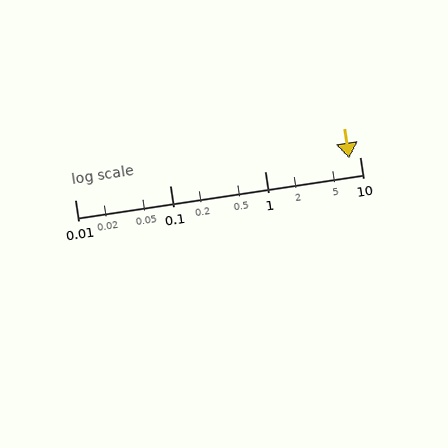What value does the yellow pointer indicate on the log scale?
The pointer indicates approximately 7.7.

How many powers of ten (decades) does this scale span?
The scale spans 3 decades, from 0.01 to 10.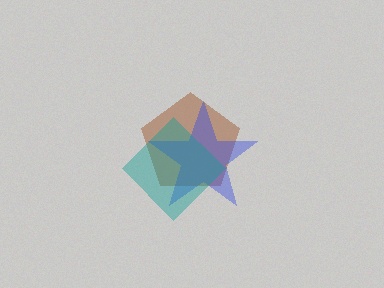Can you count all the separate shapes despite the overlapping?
Yes, there are 3 separate shapes.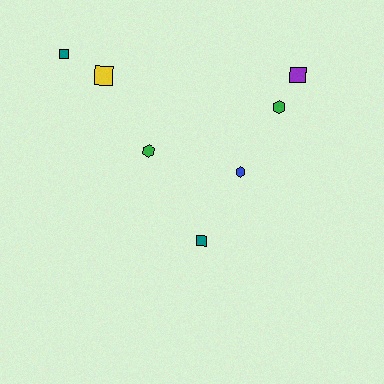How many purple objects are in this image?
There is 1 purple object.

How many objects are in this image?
There are 7 objects.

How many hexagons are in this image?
There are 3 hexagons.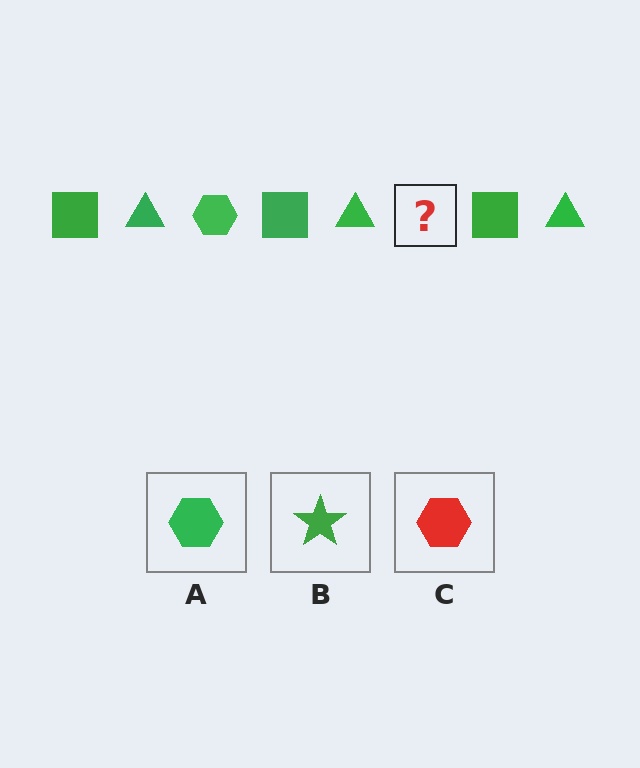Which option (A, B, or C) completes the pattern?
A.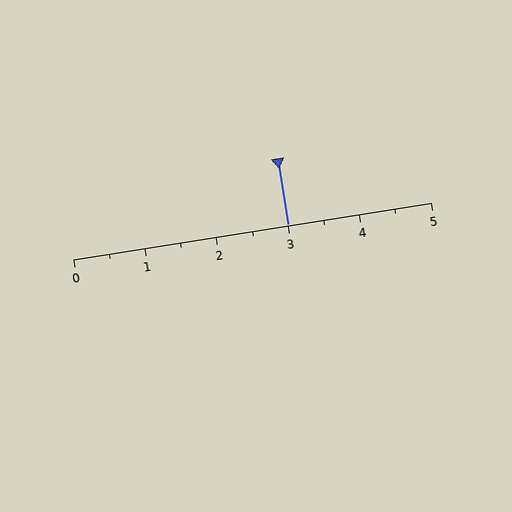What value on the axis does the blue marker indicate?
The marker indicates approximately 3.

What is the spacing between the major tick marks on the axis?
The major ticks are spaced 1 apart.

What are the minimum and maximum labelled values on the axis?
The axis runs from 0 to 5.